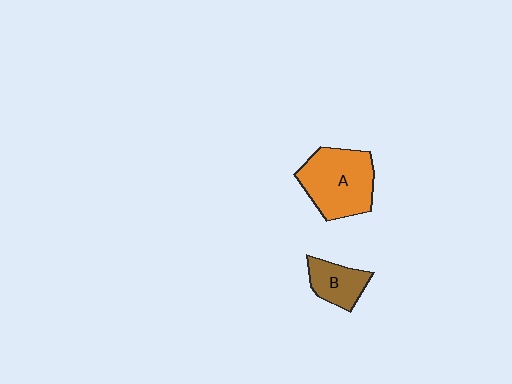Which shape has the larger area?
Shape A (orange).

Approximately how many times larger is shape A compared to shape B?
Approximately 2.0 times.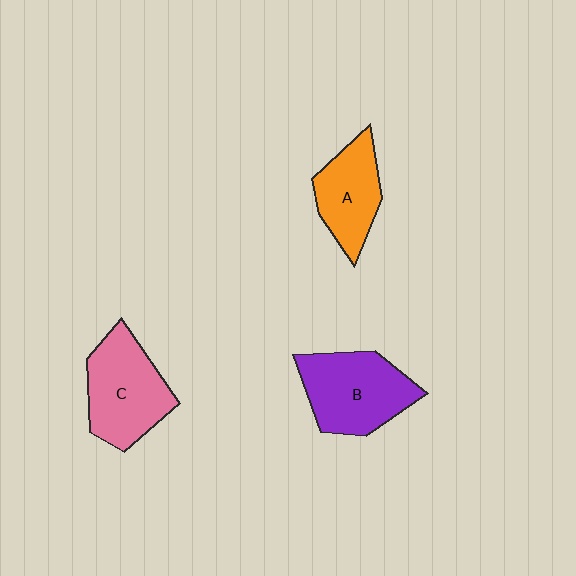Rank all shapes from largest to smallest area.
From largest to smallest: B (purple), C (pink), A (orange).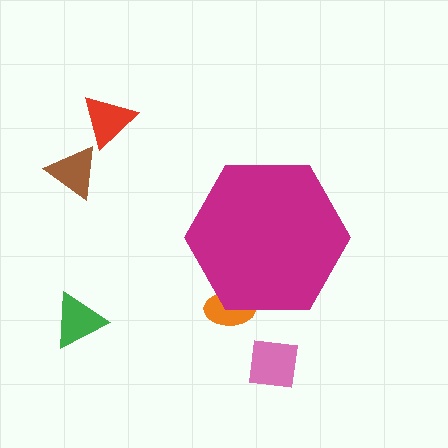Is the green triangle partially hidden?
No, the green triangle is fully visible.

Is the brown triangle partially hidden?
No, the brown triangle is fully visible.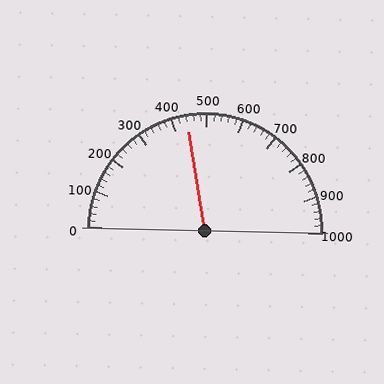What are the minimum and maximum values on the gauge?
The gauge ranges from 0 to 1000.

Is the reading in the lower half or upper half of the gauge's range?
The reading is in the lower half of the range (0 to 1000).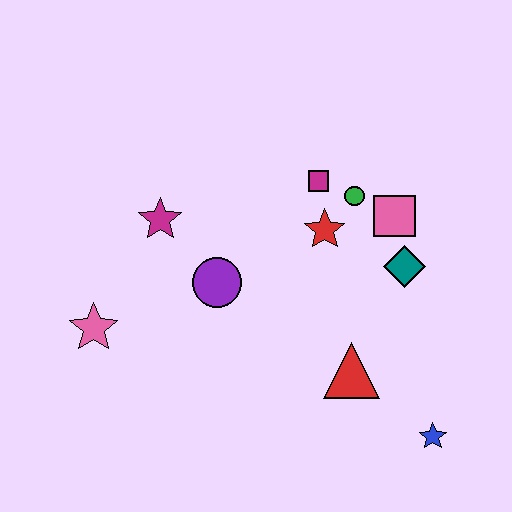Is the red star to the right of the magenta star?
Yes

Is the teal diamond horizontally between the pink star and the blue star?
Yes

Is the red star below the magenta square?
Yes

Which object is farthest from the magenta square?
The blue star is farthest from the magenta square.